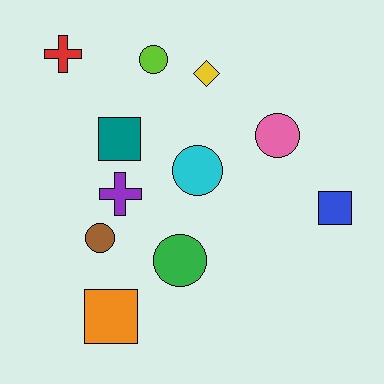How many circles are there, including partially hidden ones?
There are 5 circles.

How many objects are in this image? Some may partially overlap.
There are 11 objects.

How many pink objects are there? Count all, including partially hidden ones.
There is 1 pink object.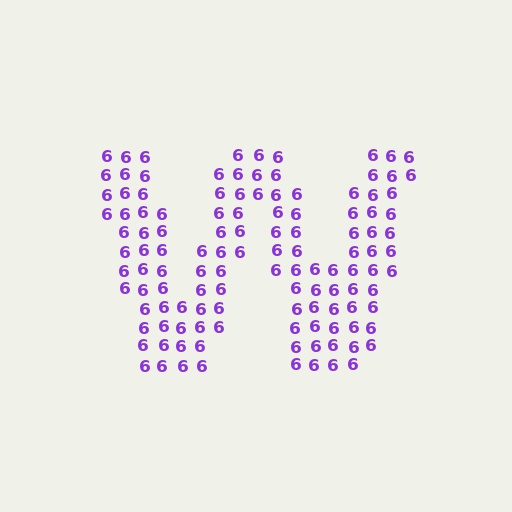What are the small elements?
The small elements are digit 6's.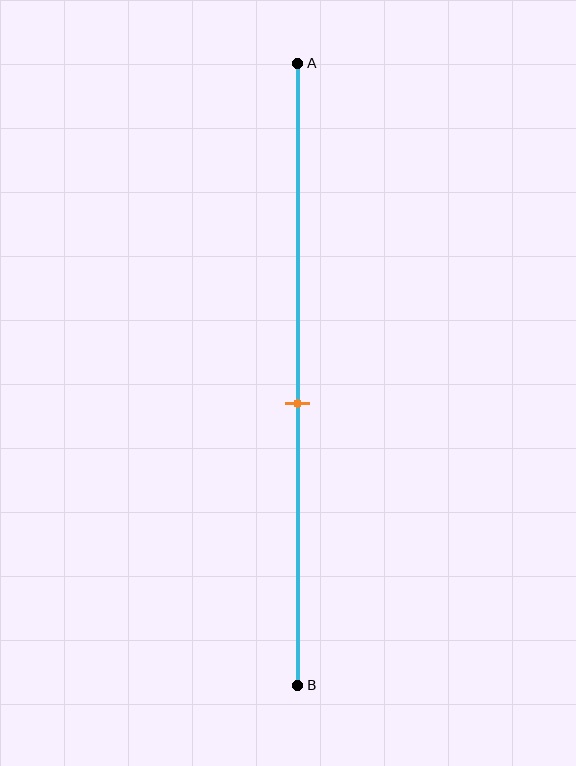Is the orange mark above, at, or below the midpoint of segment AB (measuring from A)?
The orange mark is below the midpoint of segment AB.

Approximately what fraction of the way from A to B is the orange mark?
The orange mark is approximately 55% of the way from A to B.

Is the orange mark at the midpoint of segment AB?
No, the mark is at about 55% from A, not at the 50% midpoint.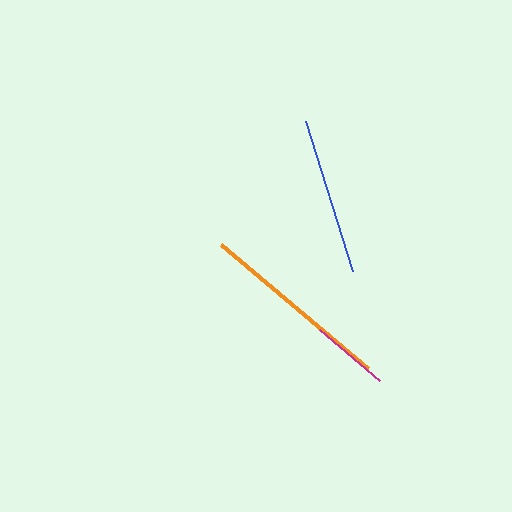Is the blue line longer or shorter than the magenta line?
The blue line is longer than the magenta line.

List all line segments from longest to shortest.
From longest to shortest: orange, blue, magenta.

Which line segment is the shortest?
The magenta line is the shortest at approximately 78 pixels.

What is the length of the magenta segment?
The magenta segment is approximately 78 pixels long.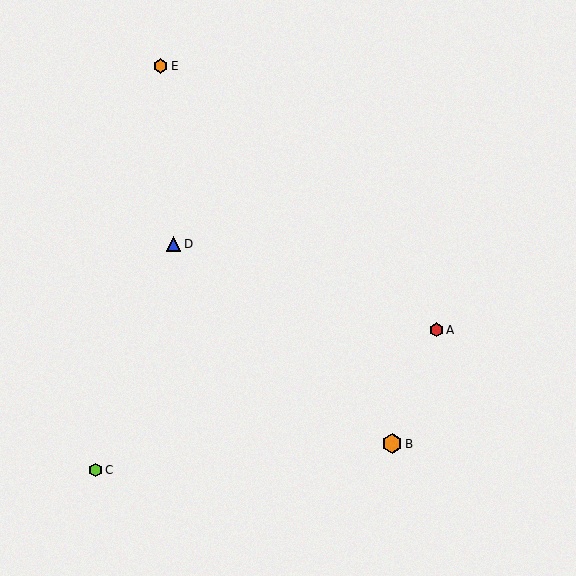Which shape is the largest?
The orange hexagon (labeled B) is the largest.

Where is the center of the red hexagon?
The center of the red hexagon is at (437, 330).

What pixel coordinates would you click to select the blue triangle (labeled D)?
Click at (173, 244) to select the blue triangle D.